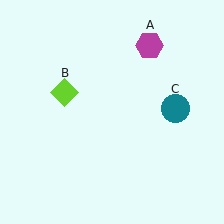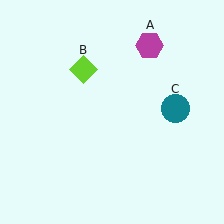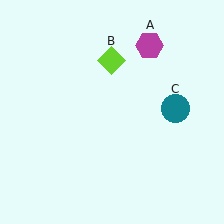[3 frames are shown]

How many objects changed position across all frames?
1 object changed position: lime diamond (object B).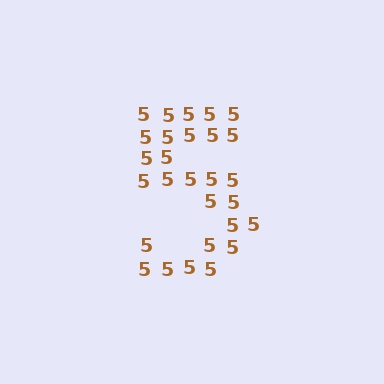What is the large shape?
The large shape is the digit 5.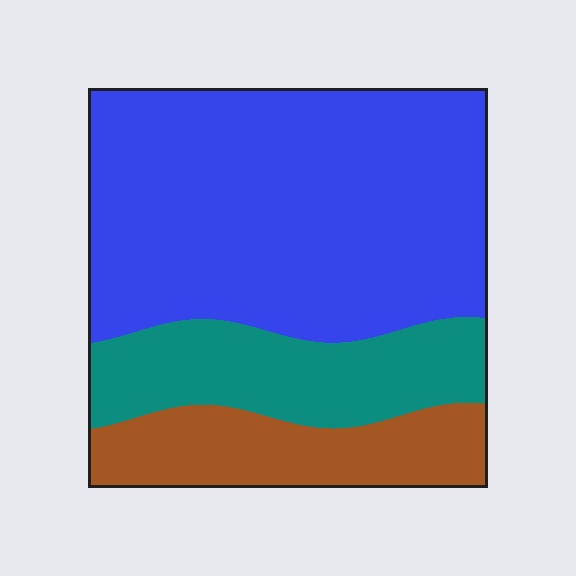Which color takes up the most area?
Blue, at roughly 60%.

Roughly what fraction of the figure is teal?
Teal takes up about one fifth (1/5) of the figure.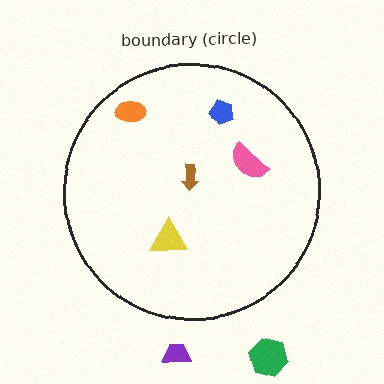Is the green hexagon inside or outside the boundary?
Outside.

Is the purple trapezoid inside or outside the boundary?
Outside.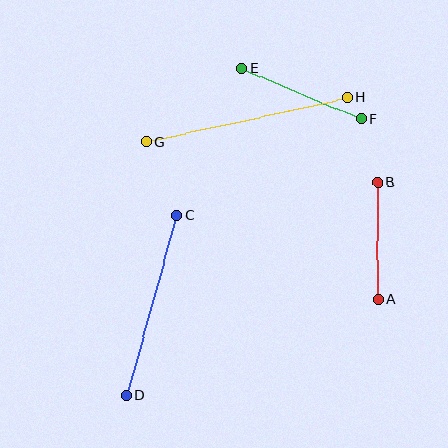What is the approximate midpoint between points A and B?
The midpoint is at approximately (378, 241) pixels.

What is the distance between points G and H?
The distance is approximately 206 pixels.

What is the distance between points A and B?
The distance is approximately 117 pixels.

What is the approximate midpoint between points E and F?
The midpoint is at approximately (301, 93) pixels.